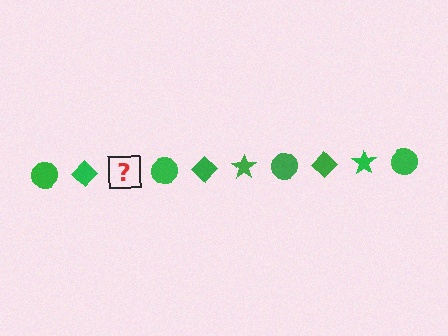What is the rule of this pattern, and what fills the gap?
The rule is that the pattern cycles through circle, diamond, star shapes in green. The gap should be filled with a green star.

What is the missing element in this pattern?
The missing element is a green star.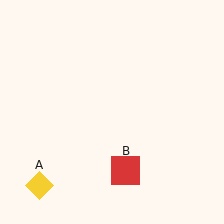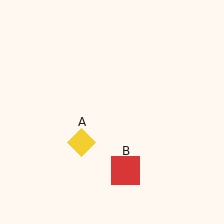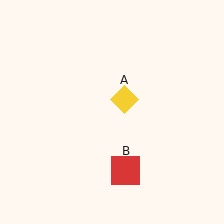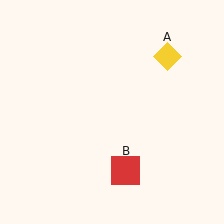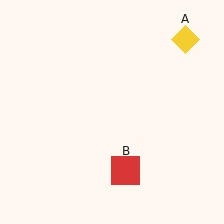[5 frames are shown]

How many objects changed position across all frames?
1 object changed position: yellow diamond (object A).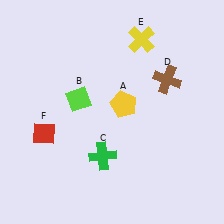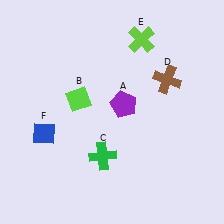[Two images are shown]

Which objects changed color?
A changed from yellow to purple. E changed from yellow to lime. F changed from red to blue.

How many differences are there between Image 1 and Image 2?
There are 3 differences between the two images.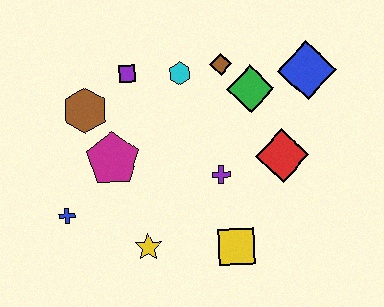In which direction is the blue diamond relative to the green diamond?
The blue diamond is to the right of the green diamond.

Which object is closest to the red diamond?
The purple cross is closest to the red diamond.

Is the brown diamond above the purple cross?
Yes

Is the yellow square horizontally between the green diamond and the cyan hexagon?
Yes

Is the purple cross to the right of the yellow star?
Yes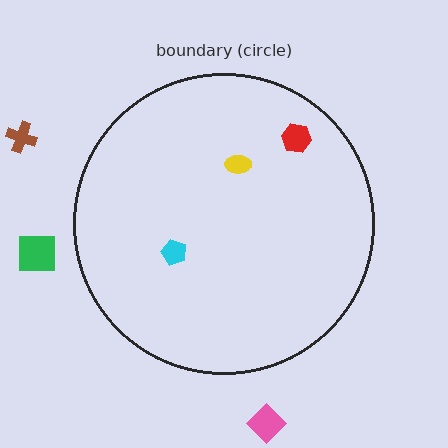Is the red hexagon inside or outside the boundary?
Inside.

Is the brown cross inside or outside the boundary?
Outside.